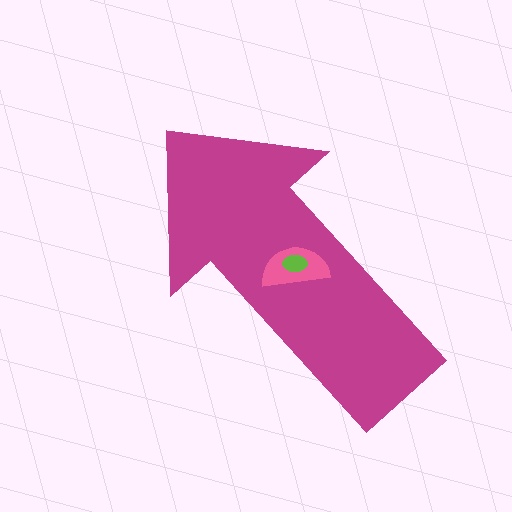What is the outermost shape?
The magenta arrow.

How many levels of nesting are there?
3.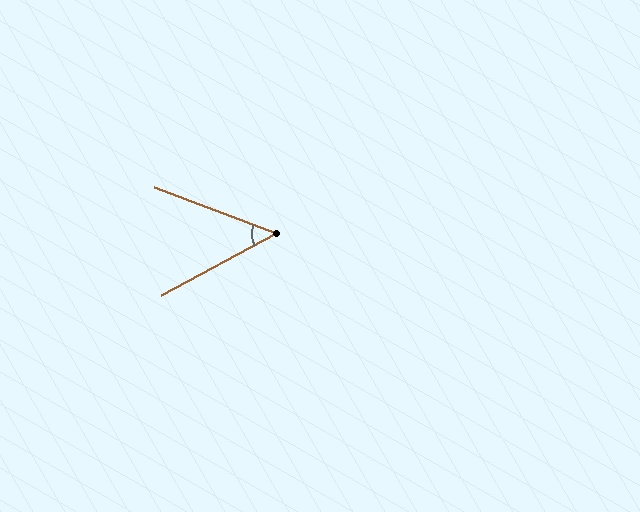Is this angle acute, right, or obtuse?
It is acute.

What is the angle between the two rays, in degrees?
Approximately 49 degrees.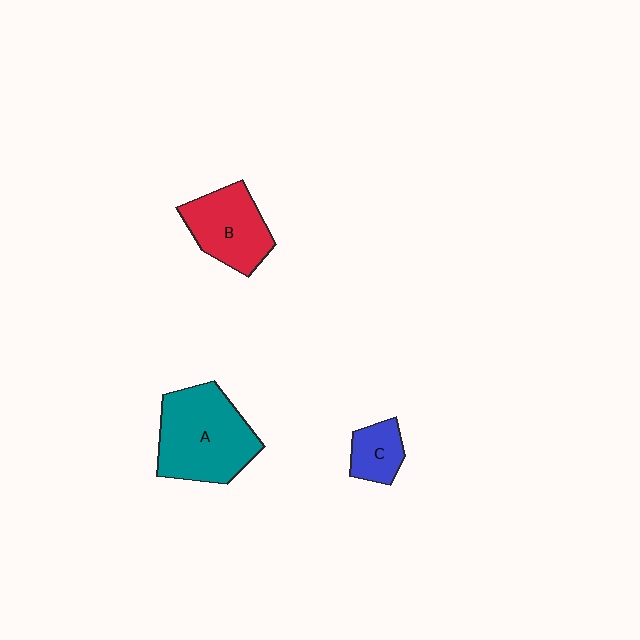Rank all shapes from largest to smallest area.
From largest to smallest: A (teal), B (red), C (blue).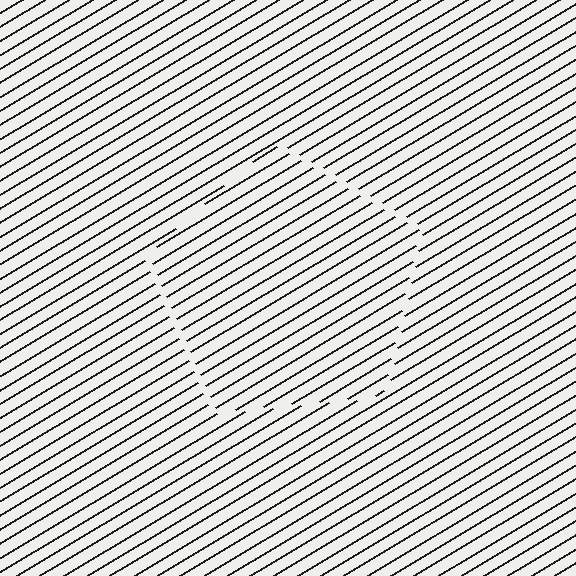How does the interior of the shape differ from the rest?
The interior of the shape contains the same grating, shifted by half a period — the contour is defined by the phase discontinuity where line-ends from the inner and outer gratings abut.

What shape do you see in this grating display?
An illusory pentagon. The interior of the shape contains the same grating, shifted by half a period — the contour is defined by the phase discontinuity where line-ends from the inner and outer gratings abut.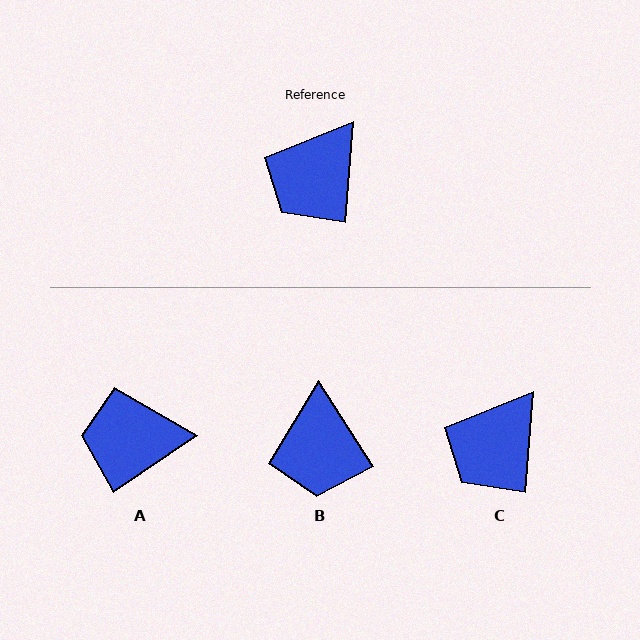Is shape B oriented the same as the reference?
No, it is off by about 38 degrees.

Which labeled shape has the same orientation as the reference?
C.